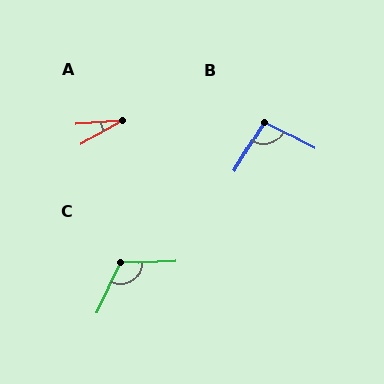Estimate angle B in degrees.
Approximately 94 degrees.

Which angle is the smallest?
A, at approximately 26 degrees.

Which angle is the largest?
C, at approximately 117 degrees.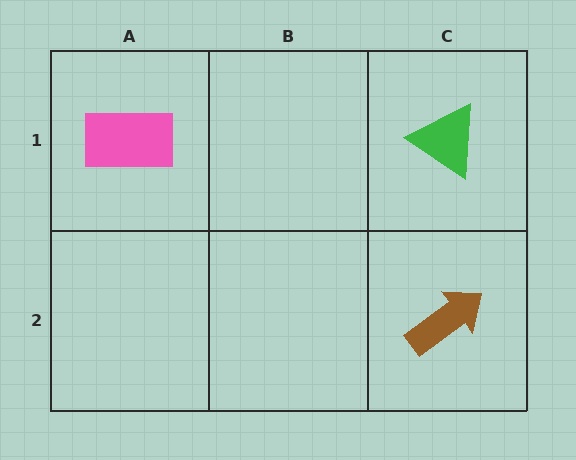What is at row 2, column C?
A brown arrow.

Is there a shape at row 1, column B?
No, that cell is empty.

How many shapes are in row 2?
1 shape.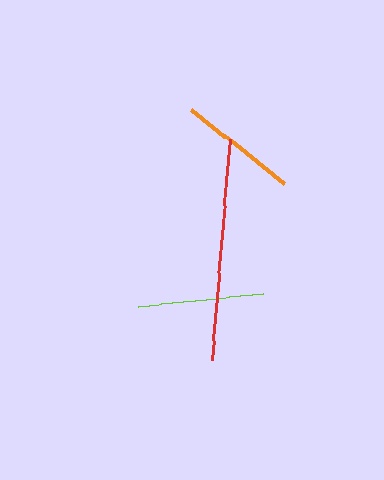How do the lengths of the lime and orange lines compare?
The lime and orange lines are approximately the same length.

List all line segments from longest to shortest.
From longest to shortest: red, lime, orange.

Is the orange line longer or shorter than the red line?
The red line is longer than the orange line.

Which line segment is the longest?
The red line is the longest at approximately 222 pixels.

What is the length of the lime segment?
The lime segment is approximately 126 pixels long.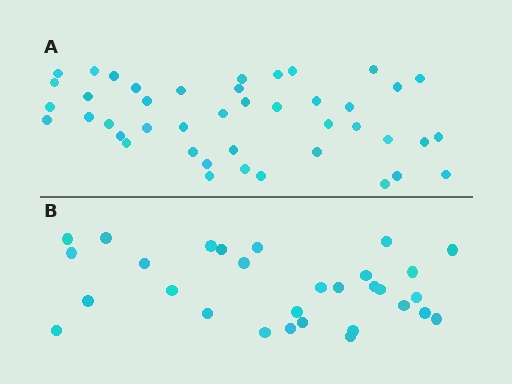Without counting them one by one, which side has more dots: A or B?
Region A (the top region) has more dots.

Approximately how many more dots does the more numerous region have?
Region A has approximately 15 more dots than region B.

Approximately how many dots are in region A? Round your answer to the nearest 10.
About 40 dots. (The exact count is 43, which rounds to 40.)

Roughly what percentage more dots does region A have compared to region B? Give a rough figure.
About 45% more.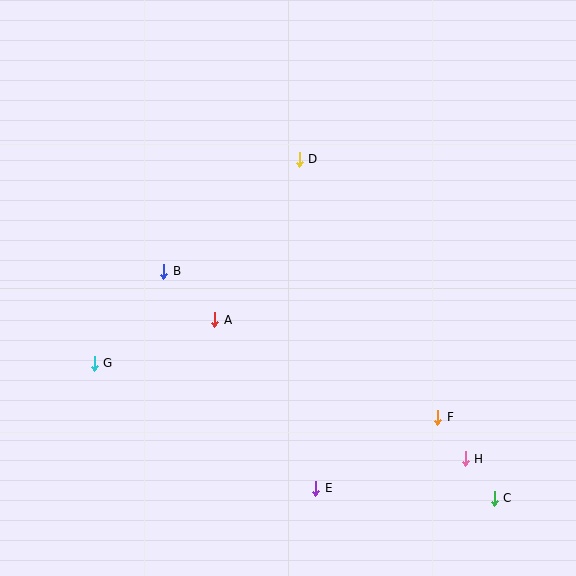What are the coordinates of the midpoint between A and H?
The midpoint between A and H is at (340, 389).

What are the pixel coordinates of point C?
Point C is at (494, 498).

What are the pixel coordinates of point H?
Point H is at (465, 459).